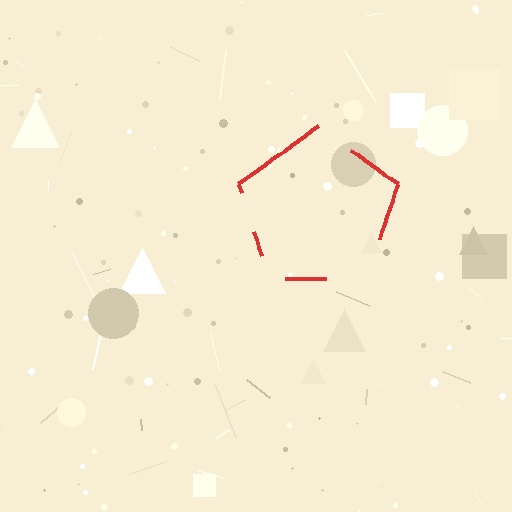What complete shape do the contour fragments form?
The contour fragments form a pentagon.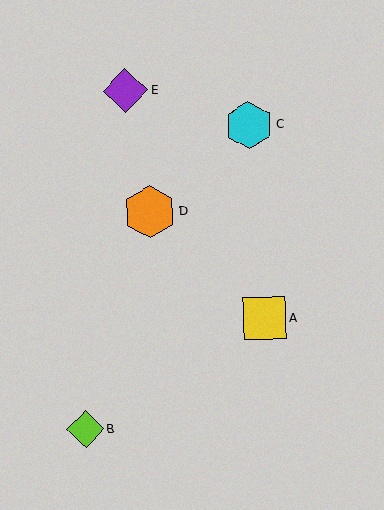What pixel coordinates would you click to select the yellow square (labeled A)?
Click at (265, 319) to select the yellow square A.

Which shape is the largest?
The orange hexagon (labeled D) is the largest.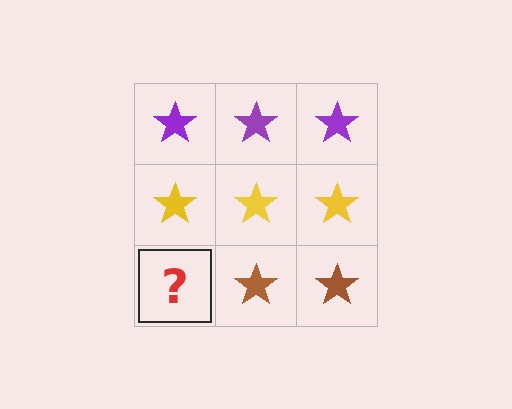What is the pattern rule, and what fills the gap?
The rule is that each row has a consistent color. The gap should be filled with a brown star.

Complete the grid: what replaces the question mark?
The question mark should be replaced with a brown star.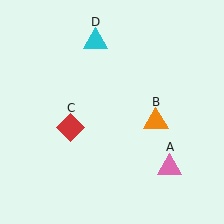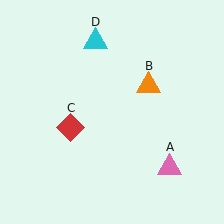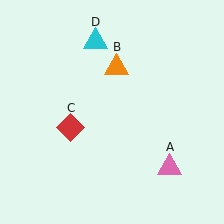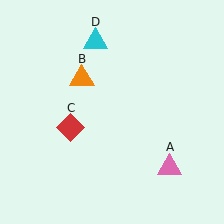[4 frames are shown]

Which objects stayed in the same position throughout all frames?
Pink triangle (object A) and red diamond (object C) and cyan triangle (object D) remained stationary.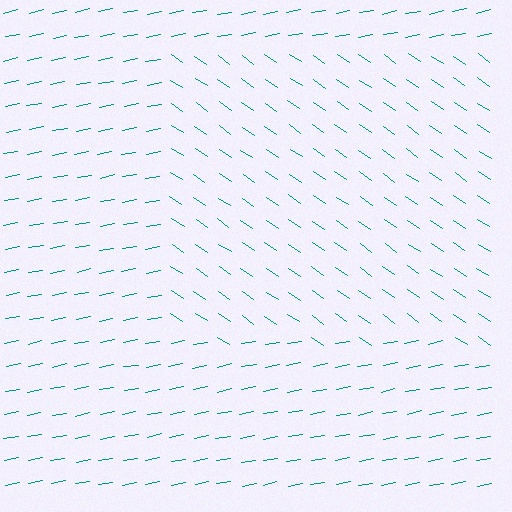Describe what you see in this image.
The image is filled with small teal line segments. A rectangle region in the image has lines oriented differently from the surrounding lines, creating a visible texture boundary.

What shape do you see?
I see a rectangle.